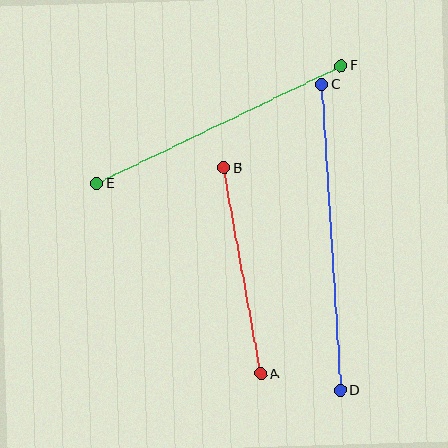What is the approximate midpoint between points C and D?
The midpoint is at approximately (331, 238) pixels.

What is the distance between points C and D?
The distance is approximately 307 pixels.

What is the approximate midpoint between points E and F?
The midpoint is at approximately (219, 124) pixels.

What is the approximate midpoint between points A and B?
The midpoint is at approximately (242, 271) pixels.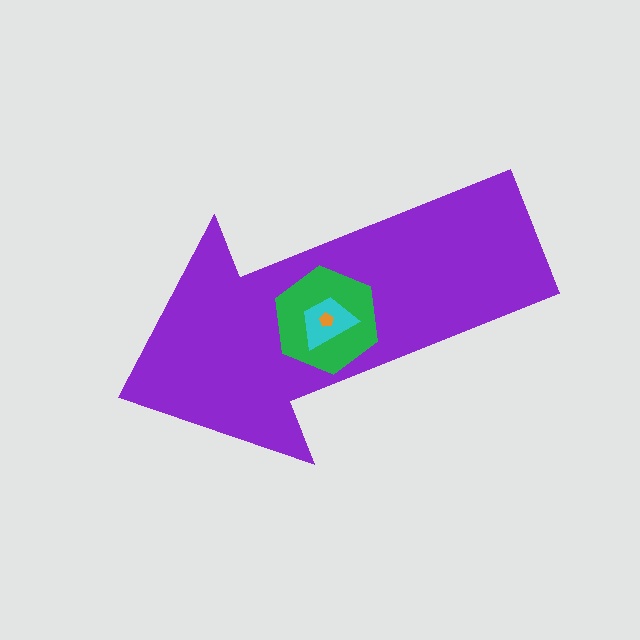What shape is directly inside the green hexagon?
The cyan trapezoid.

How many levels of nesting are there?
4.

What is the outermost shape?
The purple arrow.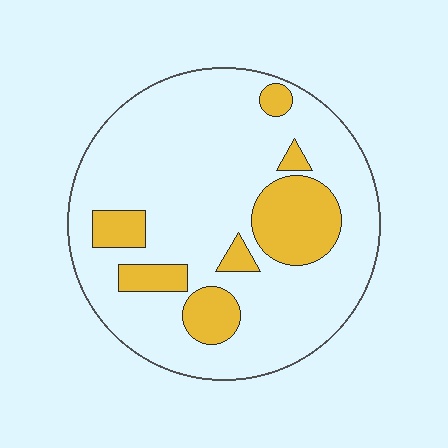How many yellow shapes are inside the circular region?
7.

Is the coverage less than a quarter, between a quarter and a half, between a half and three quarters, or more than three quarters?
Less than a quarter.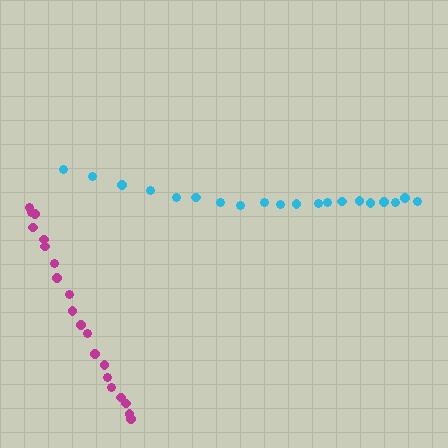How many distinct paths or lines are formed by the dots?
There are 2 distinct paths.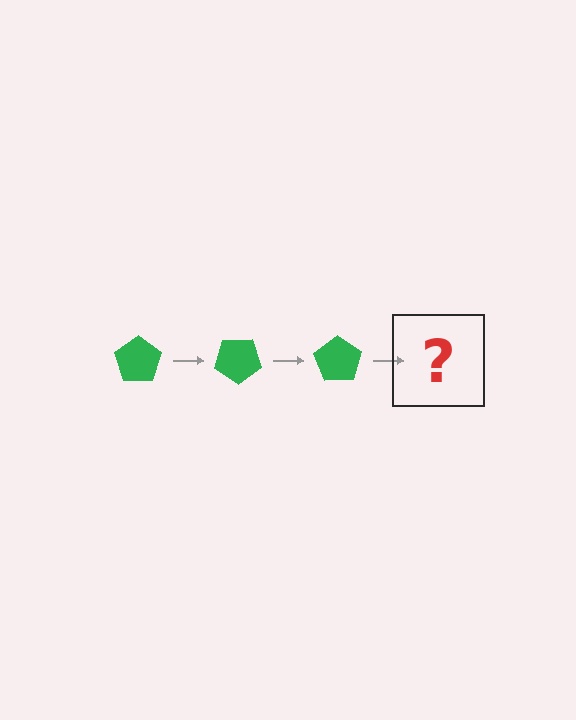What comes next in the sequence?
The next element should be a green pentagon rotated 105 degrees.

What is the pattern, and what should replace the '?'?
The pattern is that the pentagon rotates 35 degrees each step. The '?' should be a green pentagon rotated 105 degrees.